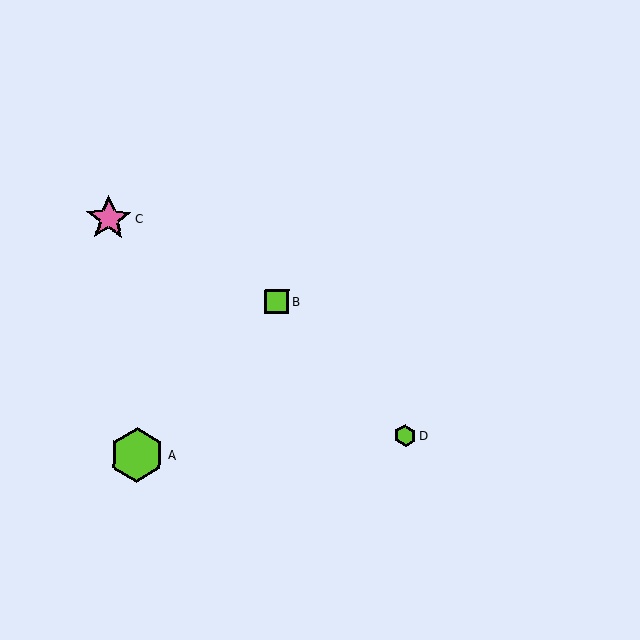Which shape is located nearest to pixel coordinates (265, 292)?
The lime square (labeled B) at (277, 302) is nearest to that location.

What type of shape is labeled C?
Shape C is a pink star.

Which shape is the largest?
The lime hexagon (labeled A) is the largest.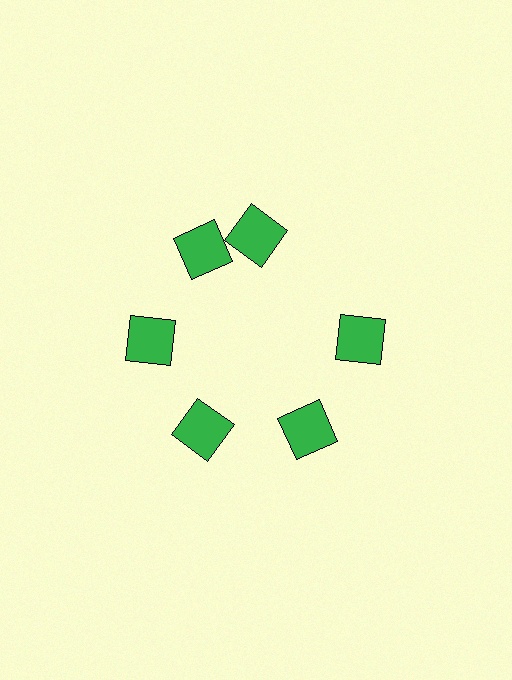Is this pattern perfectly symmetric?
No. The 6 green squares are arranged in a ring, but one element near the 1 o'clock position is rotated out of alignment along the ring, breaking the 6-fold rotational symmetry.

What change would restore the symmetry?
The symmetry would be restored by rotating it back into even spacing with its neighbors so that all 6 squares sit at equal angles and equal distance from the center.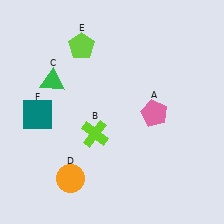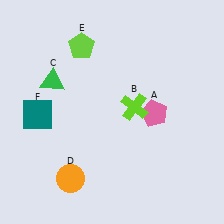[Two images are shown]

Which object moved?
The lime cross (B) moved right.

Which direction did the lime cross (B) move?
The lime cross (B) moved right.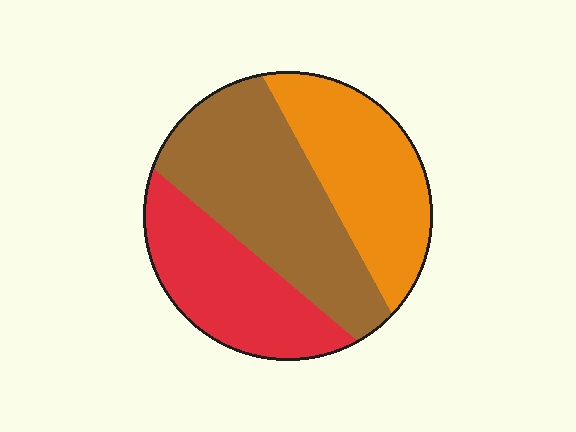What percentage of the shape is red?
Red takes up about one quarter (1/4) of the shape.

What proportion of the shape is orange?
Orange takes up about one third (1/3) of the shape.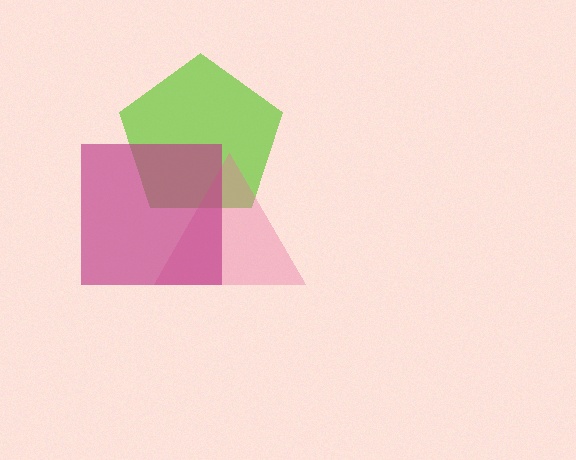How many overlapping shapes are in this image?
There are 3 overlapping shapes in the image.